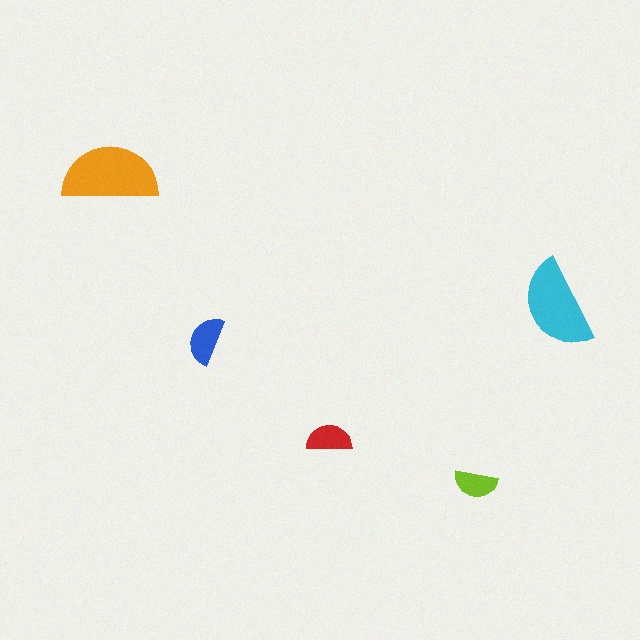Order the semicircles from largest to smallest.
the orange one, the cyan one, the blue one, the red one, the lime one.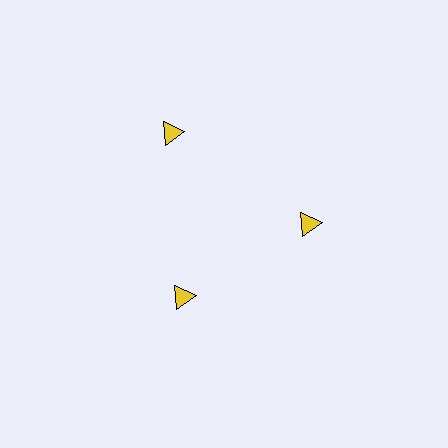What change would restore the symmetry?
The symmetry would be restored by moving it inward, back onto the ring so that all 3 triangles sit at equal angles and equal distance from the center.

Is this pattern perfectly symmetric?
No. The 3 yellow triangles are arranged in a ring, but one element near the 11 o'clock position is pushed outward from the center, breaking the 3-fold rotational symmetry.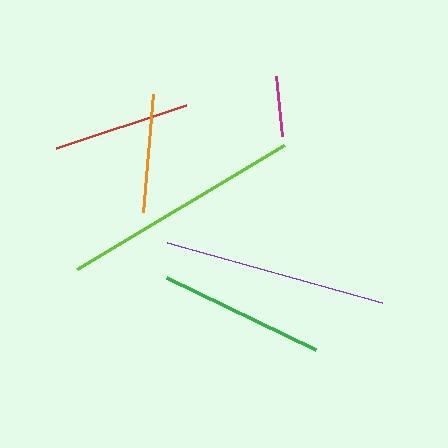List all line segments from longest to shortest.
From longest to shortest: lime, purple, green, red, orange, magenta.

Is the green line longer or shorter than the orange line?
The green line is longer than the orange line.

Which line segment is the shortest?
The magenta line is the shortest at approximately 61 pixels.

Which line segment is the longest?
The lime line is the longest at approximately 241 pixels.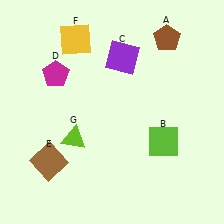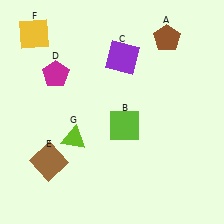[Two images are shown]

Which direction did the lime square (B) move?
The lime square (B) moved left.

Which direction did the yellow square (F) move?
The yellow square (F) moved left.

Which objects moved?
The objects that moved are: the lime square (B), the yellow square (F).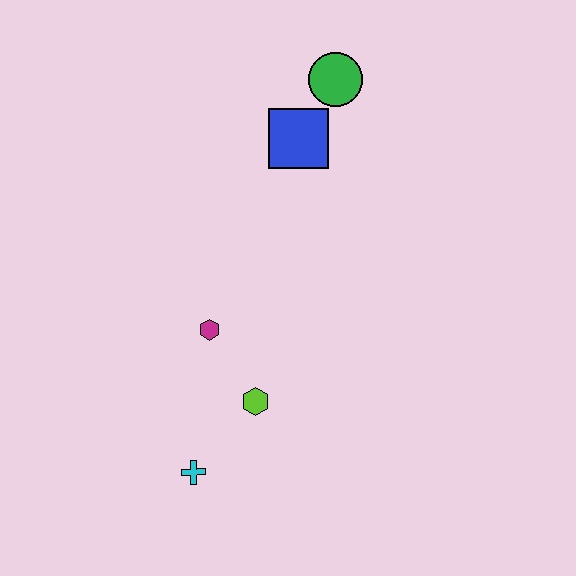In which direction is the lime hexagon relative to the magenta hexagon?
The lime hexagon is below the magenta hexagon.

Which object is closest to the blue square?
The green circle is closest to the blue square.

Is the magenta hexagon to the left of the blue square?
Yes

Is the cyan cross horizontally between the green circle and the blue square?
No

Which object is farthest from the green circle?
The cyan cross is farthest from the green circle.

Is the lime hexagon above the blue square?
No